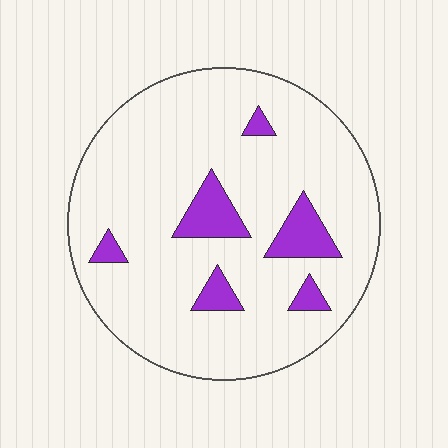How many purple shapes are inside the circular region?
6.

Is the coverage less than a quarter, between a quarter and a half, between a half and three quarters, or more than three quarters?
Less than a quarter.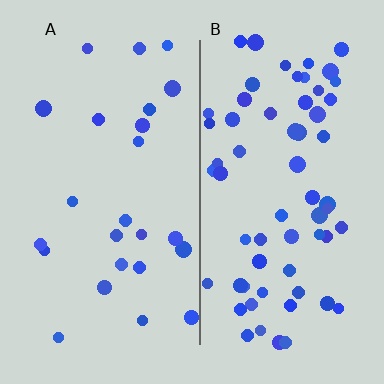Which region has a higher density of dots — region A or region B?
B (the right).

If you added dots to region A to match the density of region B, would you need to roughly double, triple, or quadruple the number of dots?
Approximately triple.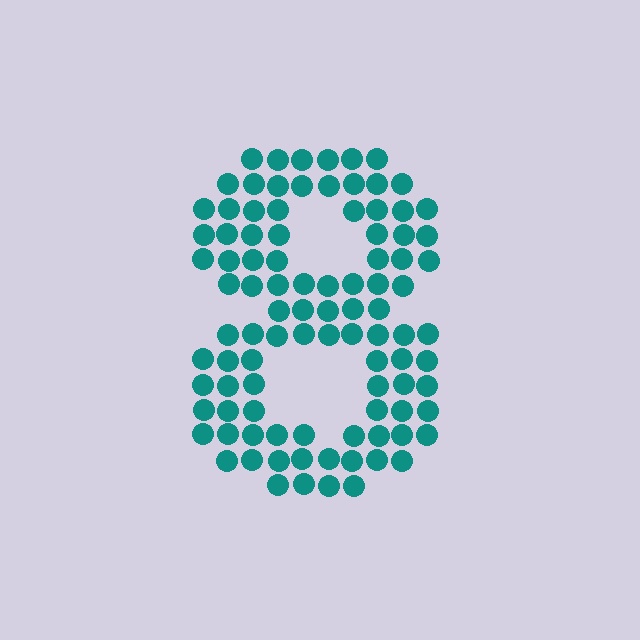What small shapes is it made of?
It is made of small circles.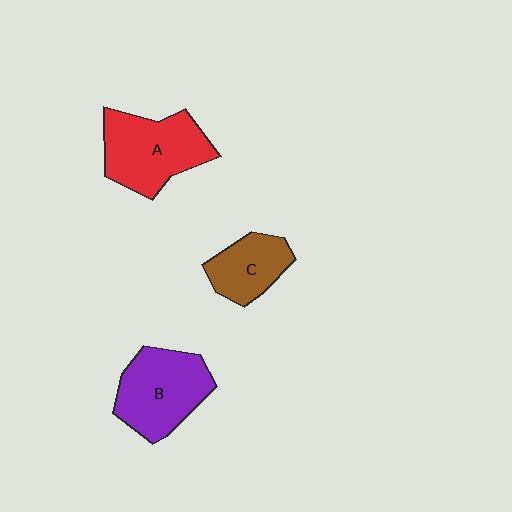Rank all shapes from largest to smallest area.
From largest to smallest: A (red), B (purple), C (brown).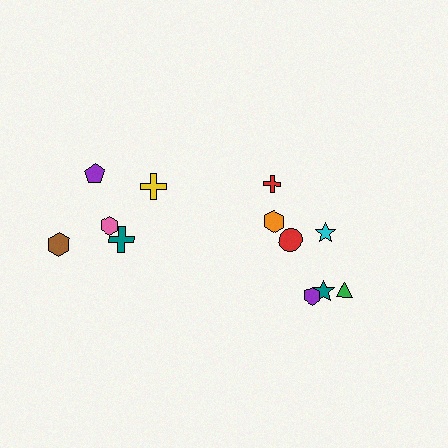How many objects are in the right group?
There are 7 objects.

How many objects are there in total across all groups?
There are 12 objects.